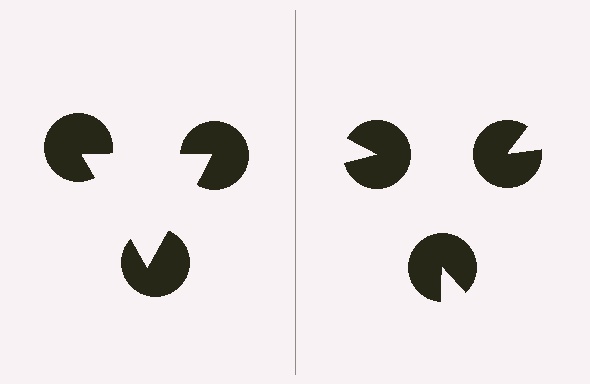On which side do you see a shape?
An illusory triangle appears on the left side. On the right side the wedge cuts are rotated, so no coherent shape forms.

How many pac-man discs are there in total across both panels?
6 — 3 on each side.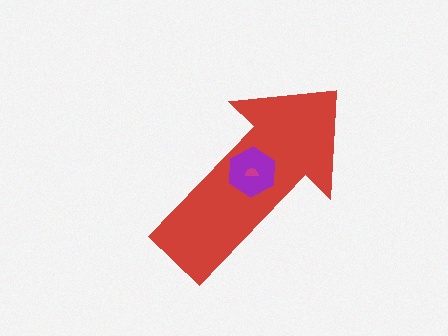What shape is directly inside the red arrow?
The purple hexagon.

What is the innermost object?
The magenta semicircle.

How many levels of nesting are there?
3.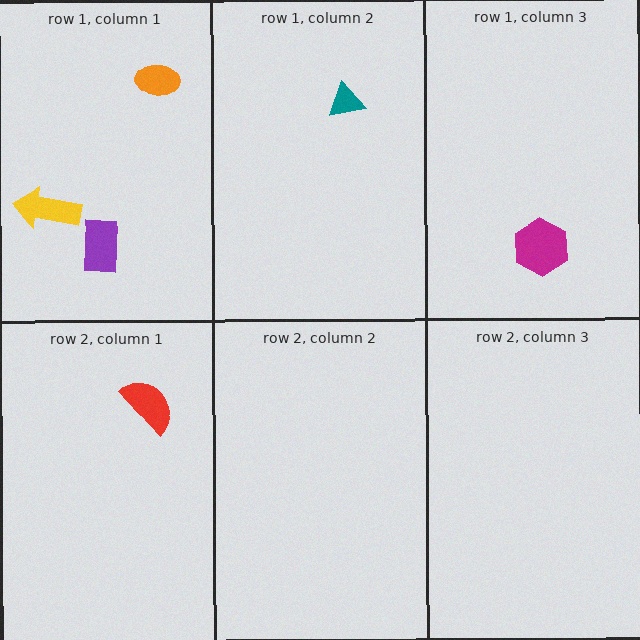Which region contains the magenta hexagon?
The row 1, column 3 region.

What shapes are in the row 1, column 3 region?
The magenta hexagon.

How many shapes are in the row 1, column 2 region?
1.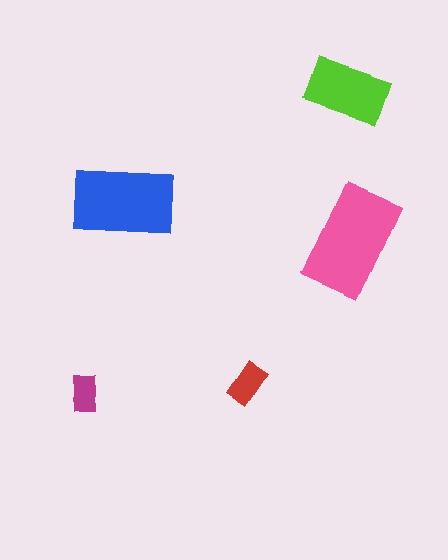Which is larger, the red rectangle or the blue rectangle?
The blue one.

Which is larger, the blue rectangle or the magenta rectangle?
The blue one.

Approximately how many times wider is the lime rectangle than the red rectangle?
About 2 times wider.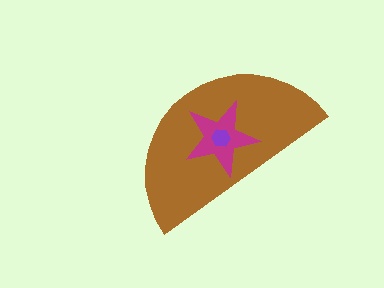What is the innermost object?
The purple hexagon.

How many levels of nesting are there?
3.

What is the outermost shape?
The brown semicircle.